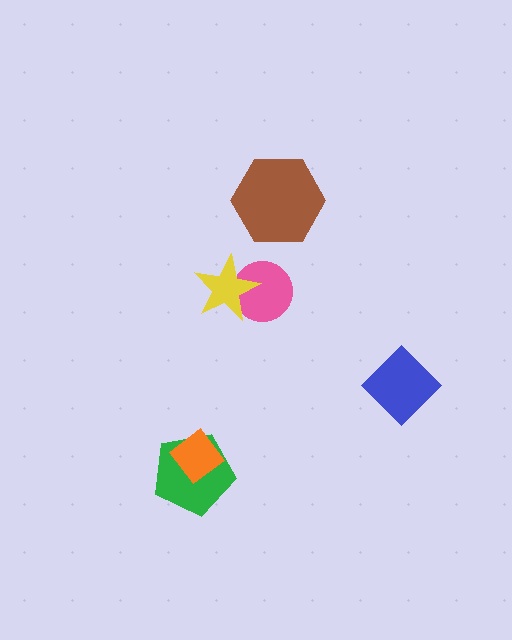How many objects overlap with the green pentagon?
1 object overlaps with the green pentagon.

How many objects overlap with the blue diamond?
0 objects overlap with the blue diamond.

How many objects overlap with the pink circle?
1 object overlaps with the pink circle.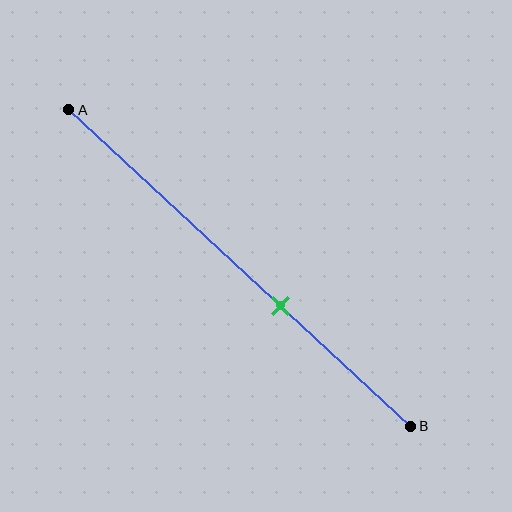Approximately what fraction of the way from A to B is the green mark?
The green mark is approximately 60% of the way from A to B.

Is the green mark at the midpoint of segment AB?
No, the mark is at about 60% from A, not at the 50% midpoint.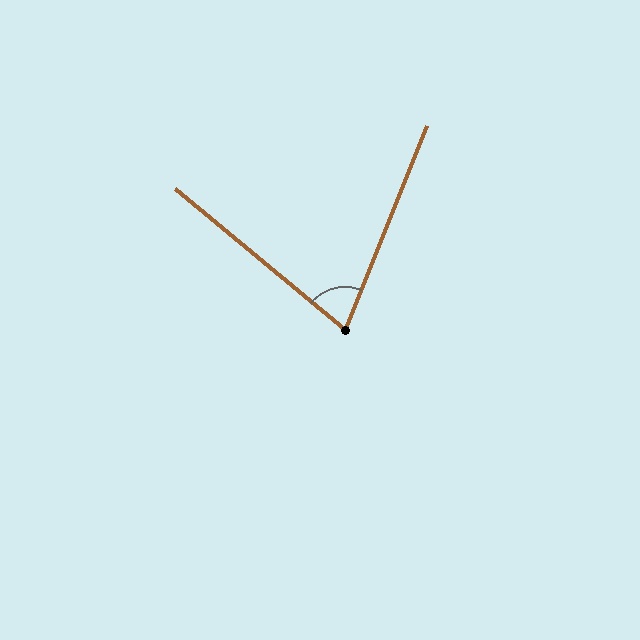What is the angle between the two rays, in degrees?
Approximately 72 degrees.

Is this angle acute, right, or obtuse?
It is acute.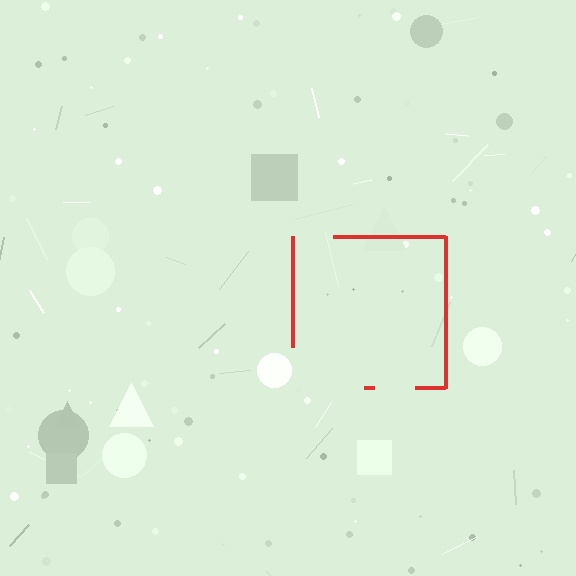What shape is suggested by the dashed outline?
The dashed outline suggests a square.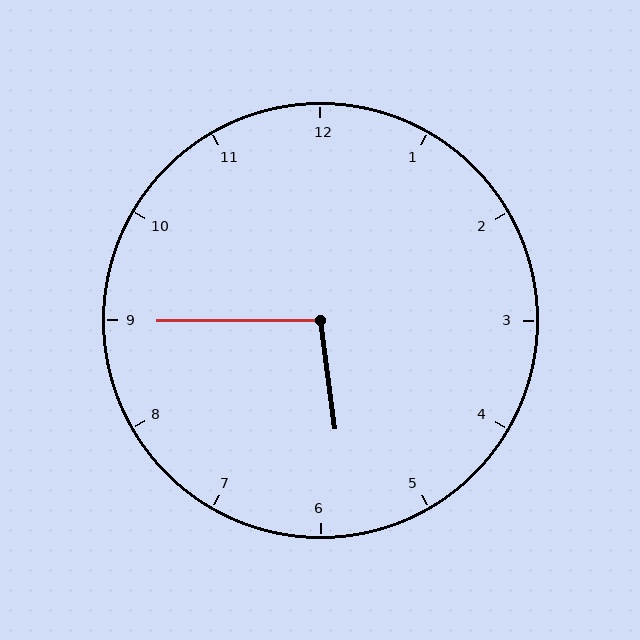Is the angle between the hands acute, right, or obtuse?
It is obtuse.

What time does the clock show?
5:45.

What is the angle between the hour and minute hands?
Approximately 98 degrees.